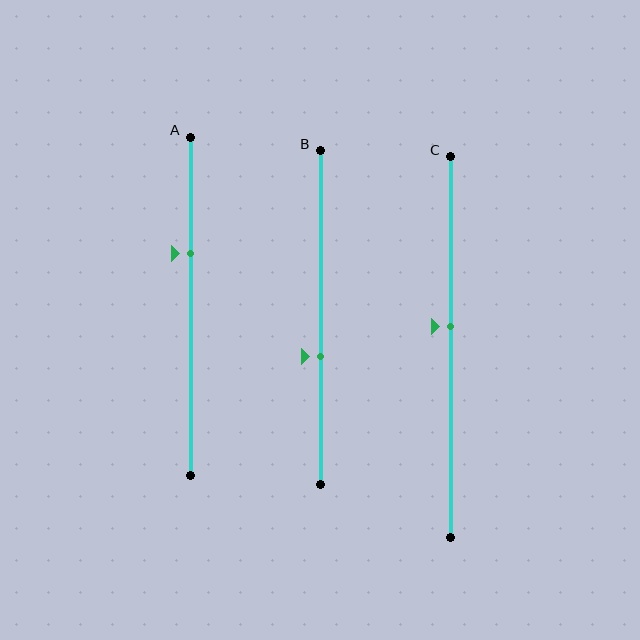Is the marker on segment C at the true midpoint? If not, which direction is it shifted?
No, the marker on segment C is shifted upward by about 5% of the segment length.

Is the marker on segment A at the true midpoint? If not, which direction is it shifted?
No, the marker on segment A is shifted upward by about 16% of the segment length.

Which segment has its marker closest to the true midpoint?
Segment C has its marker closest to the true midpoint.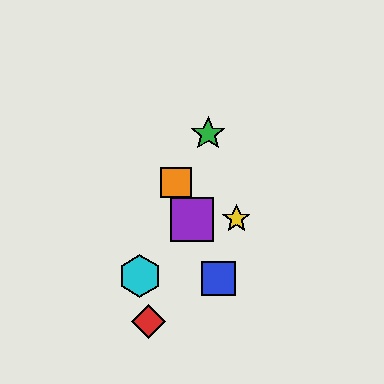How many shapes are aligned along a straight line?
3 shapes (the blue square, the purple square, the orange square) are aligned along a straight line.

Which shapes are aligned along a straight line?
The blue square, the purple square, the orange square are aligned along a straight line.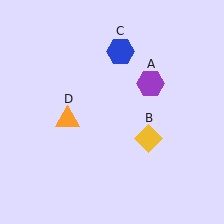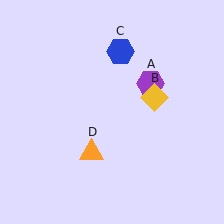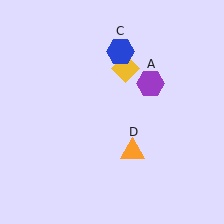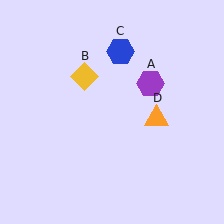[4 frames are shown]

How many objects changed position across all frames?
2 objects changed position: yellow diamond (object B), orange triangle (object D).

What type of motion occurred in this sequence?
The yellow diamond (object B), orange triangle (object D) rotated counterclockwise around the center of the scene.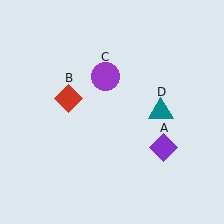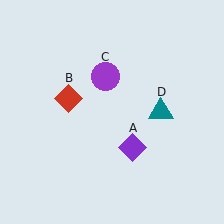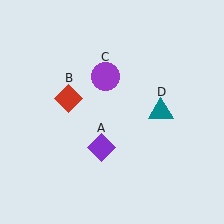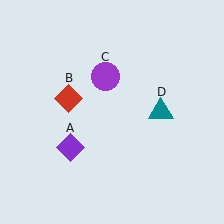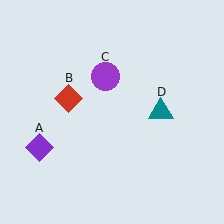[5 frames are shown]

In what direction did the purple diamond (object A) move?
The purple diamond (object A) moved left.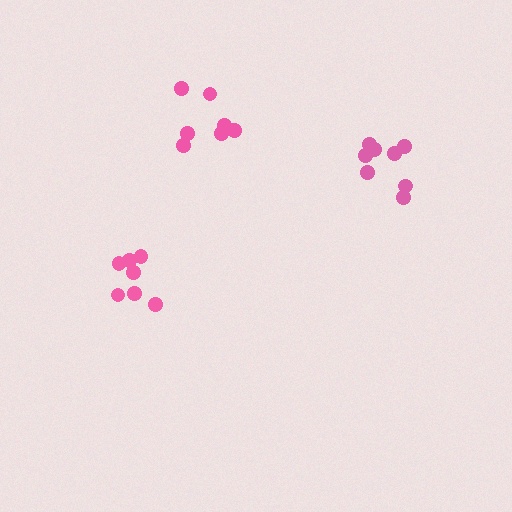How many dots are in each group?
Group 1: 8 dots, Group 2: 7 dots, Group 3: 7 dots (22 total).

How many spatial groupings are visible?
There are 3 spatial groupings.